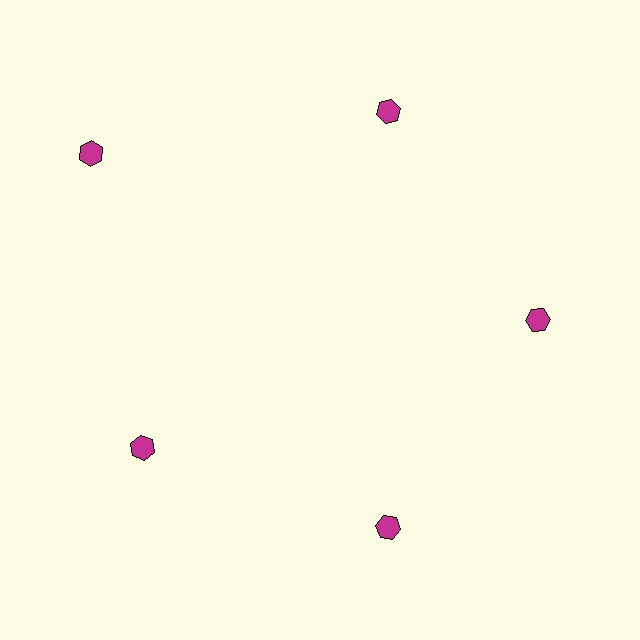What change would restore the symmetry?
The symmetry would be restored by moving it inward, back onto the ring so that all 5 hexagons sit at equal angles and equal distance from the center.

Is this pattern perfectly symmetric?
No. The 5 magenta hexagons are arranged in a ring, but one element near the 10 o'clock position is pushed outward from the center, breaking the 5-fold rotational symmetry.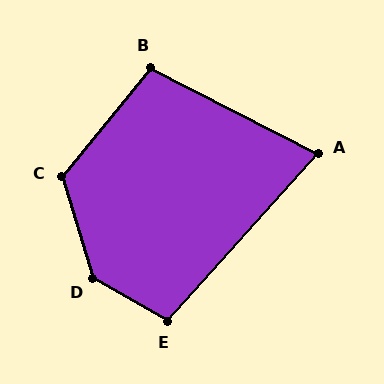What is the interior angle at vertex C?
Approximately 124 degrees (obtuse).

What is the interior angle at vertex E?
Approximately 102 degrees (obtuse).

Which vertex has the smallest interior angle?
A, at approximately 76 degrees.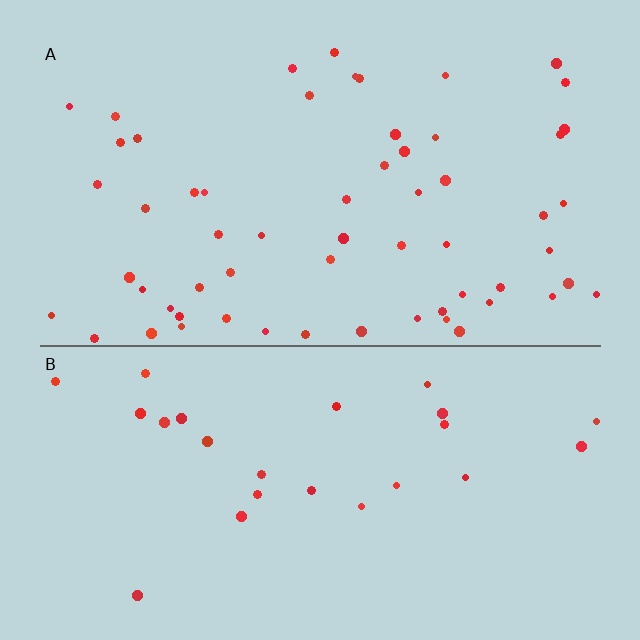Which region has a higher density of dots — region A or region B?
A (the top).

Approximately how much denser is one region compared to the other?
Approximately 2.4× — region A over region B.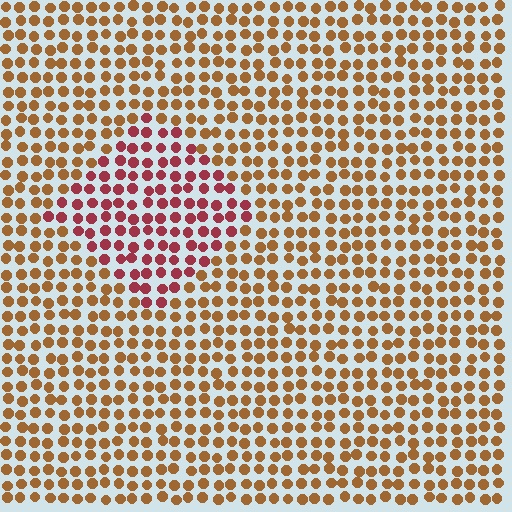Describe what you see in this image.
The image is filled with small brown elements in a uniform arrangement. A diamond-shaped region is visible where the elements are tinted to a slightly different hue, forming a subtle color boundary.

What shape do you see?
I see a diamond.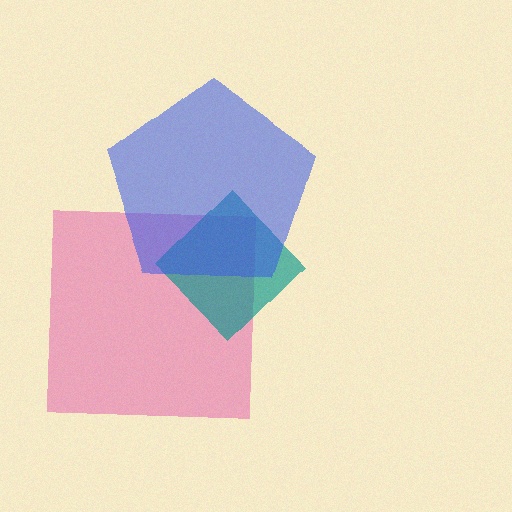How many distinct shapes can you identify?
There are 3 distinct shapes: a pink square, a teal diamond, a blue pentagon.